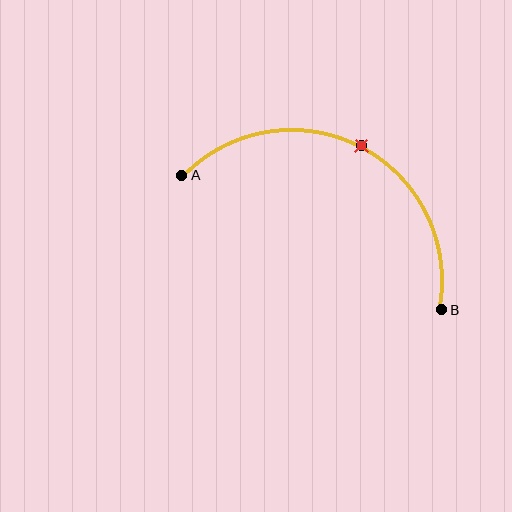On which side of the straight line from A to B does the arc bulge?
The arc bulges above the straight line connecting A and B.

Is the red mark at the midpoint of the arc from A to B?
Yes. The red mark lies on the arc at equal arc-length from both A and B — it is the arc midpoint.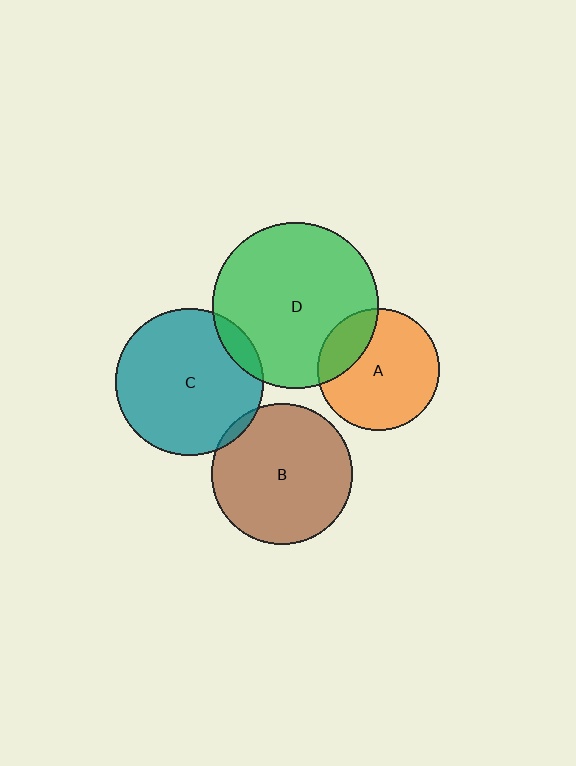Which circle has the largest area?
Circle D (green).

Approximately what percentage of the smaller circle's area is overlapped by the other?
Approximately 10%.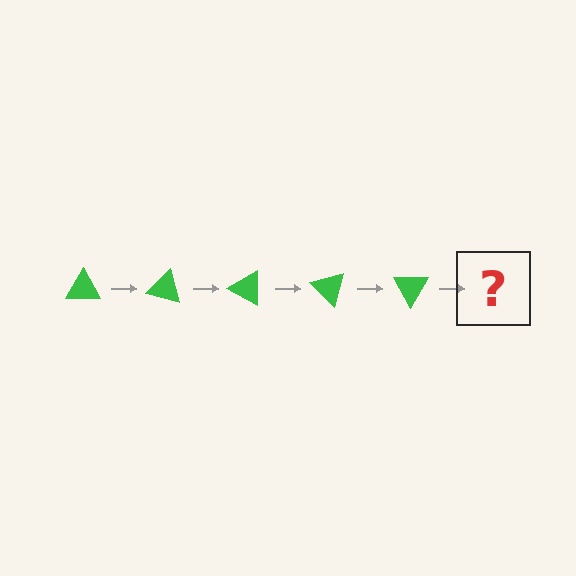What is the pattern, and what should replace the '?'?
The pattern is that the triangle rotates 15 degrees each step. The '?' should be a green triangle rotated 75 degrees.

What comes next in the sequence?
The next element should be a green triangle rotated 75 degrees.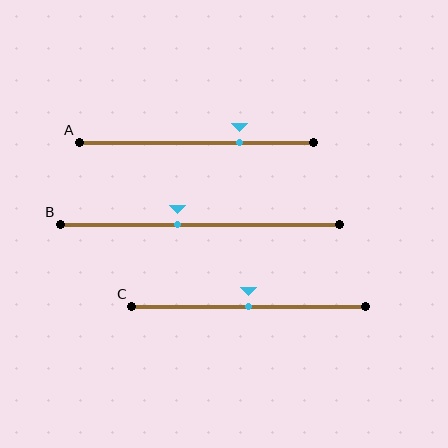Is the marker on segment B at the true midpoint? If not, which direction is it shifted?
No, the marker on segment B is shifted to the left by about 8% of the segment length.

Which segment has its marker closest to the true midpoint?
Segment C has its marker closest to the true midpoint.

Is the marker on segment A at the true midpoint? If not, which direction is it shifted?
No, the marker on segment A is shifted to the right by about 19% of the segment length.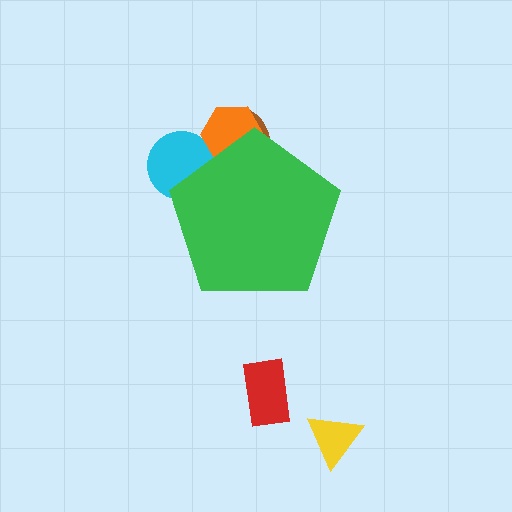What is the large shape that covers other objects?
A green pentagon.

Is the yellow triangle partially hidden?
No, the yellow triangle is fully visible.